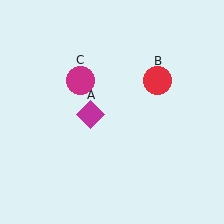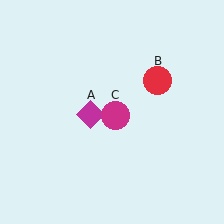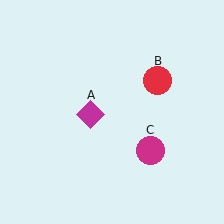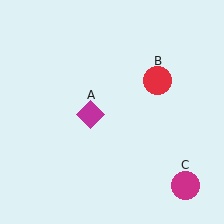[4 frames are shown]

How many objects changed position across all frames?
1 object changed position: magenta circle (object C).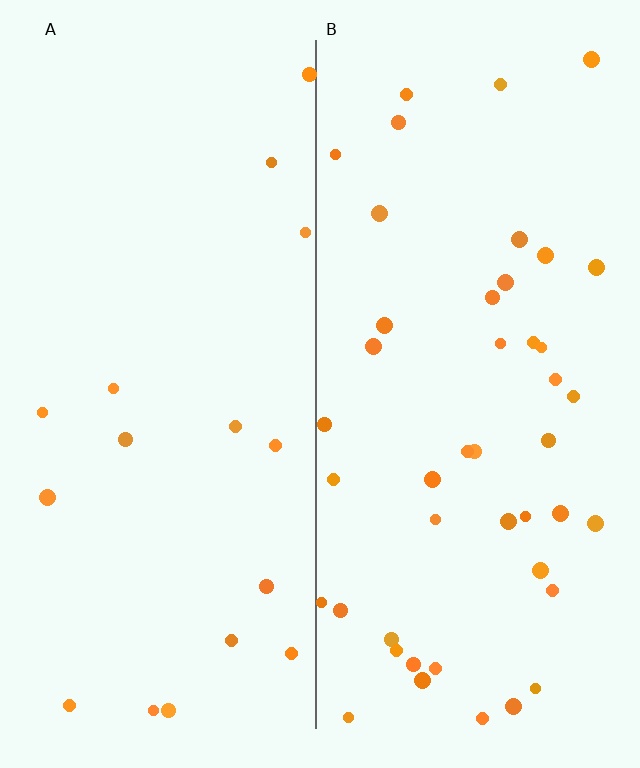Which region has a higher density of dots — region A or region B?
B (the right).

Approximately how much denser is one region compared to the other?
Approximately 2.7× — region B over region A.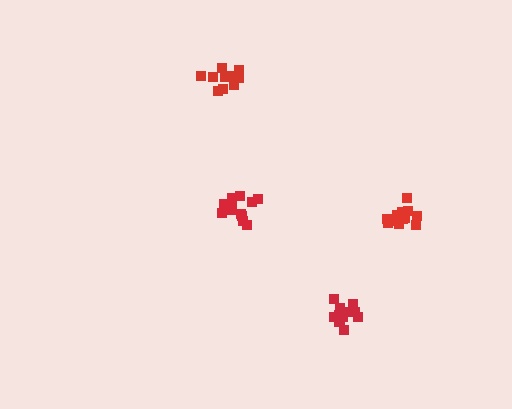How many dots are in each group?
Group 1: 12 dots, Group 2: 13 dots, Group 3: 12 dots, Group 4: 11 dots (48 total).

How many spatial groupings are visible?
There are 4 spatial groupings.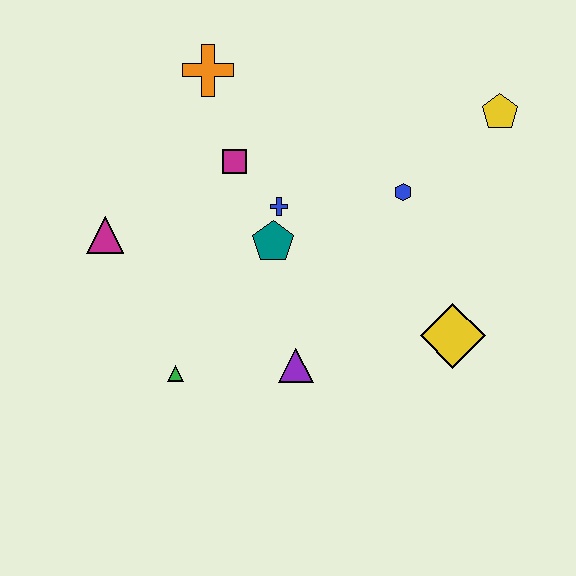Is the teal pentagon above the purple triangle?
Yes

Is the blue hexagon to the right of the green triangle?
Yes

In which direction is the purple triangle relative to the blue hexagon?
The purple triangle is below the blue hexagon.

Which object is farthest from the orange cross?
The yellow diamond is farthest from the orange cross.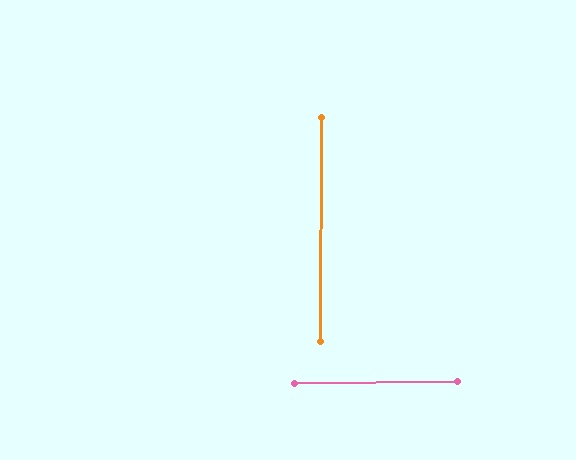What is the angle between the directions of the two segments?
Approximately 89 degrees.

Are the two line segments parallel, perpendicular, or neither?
Perpendicular — they meet at approximately 89°.